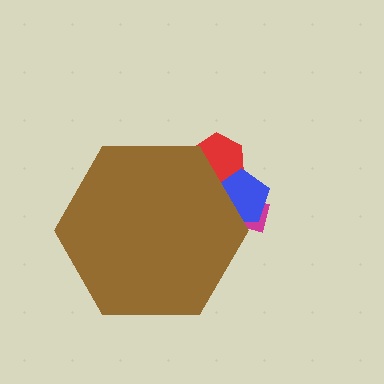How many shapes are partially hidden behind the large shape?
3 shapes are partially hidden.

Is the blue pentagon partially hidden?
Yes, the blue pentagon is partially hidden behind the brown hexagon.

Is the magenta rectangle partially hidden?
Yes, the magenta rectangle is partially hidden behind the brown hexagon.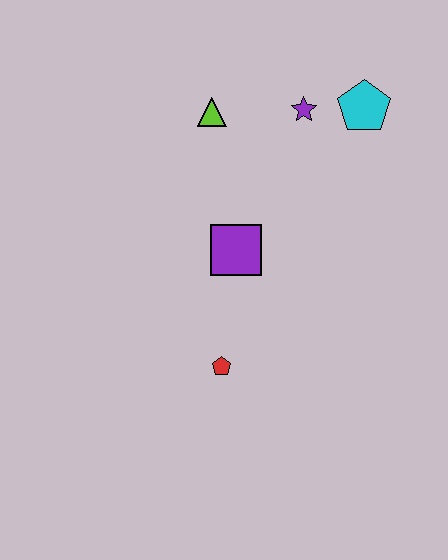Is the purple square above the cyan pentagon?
No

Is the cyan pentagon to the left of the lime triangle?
No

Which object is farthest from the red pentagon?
The cyan pentagon is farthest from the red pentagon.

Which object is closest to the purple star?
The cyan pentagon is closest to the purple star.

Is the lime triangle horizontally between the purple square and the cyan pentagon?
No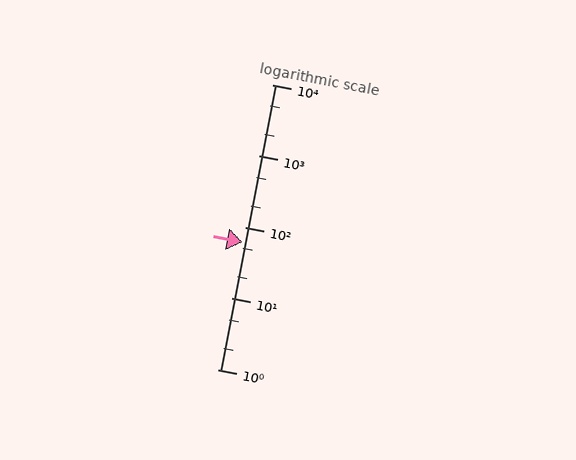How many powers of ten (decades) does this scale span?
The scale spans 4 decades, from 1 to 10000.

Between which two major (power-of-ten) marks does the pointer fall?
The pointer is between 10 and 100.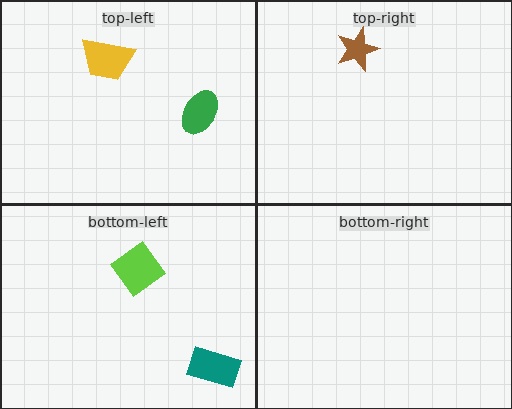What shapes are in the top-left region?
The yellow trapezoid, the green ellipse.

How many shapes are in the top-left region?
2.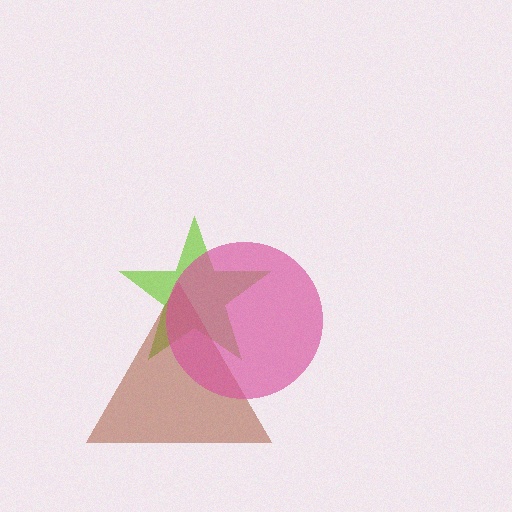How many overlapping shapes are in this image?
There are 3 overlapping shapes in the image.